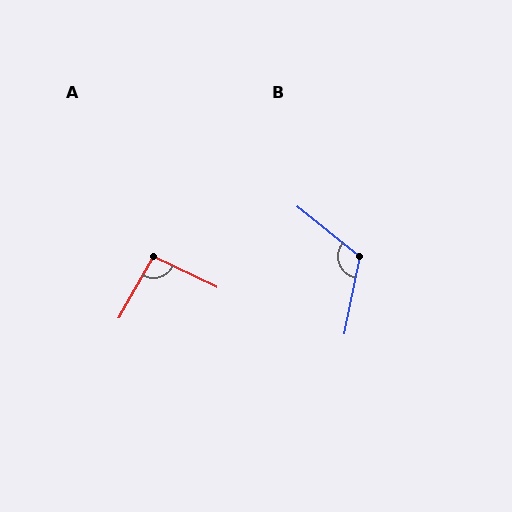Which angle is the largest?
B, at approximately 117 degrees.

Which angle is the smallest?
A, at approximately 93 degrees.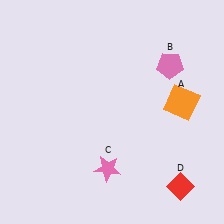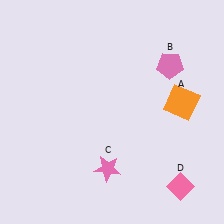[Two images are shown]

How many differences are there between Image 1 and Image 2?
There is 1 difference between the two images.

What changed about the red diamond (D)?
In Image 1, D is red. In Image 2, it changed to pink.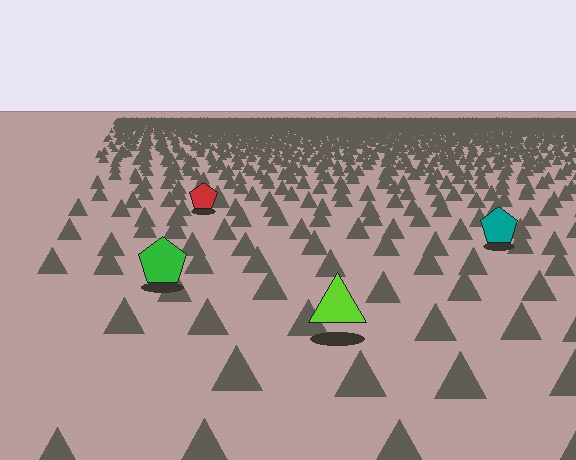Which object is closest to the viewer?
The lime triangle is closest. The texture marks near it are larger and more spread out.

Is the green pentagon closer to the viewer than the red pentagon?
Yes. The green pentagon is closer — you can tell from the texture gradient: the ground texture is coarser near it.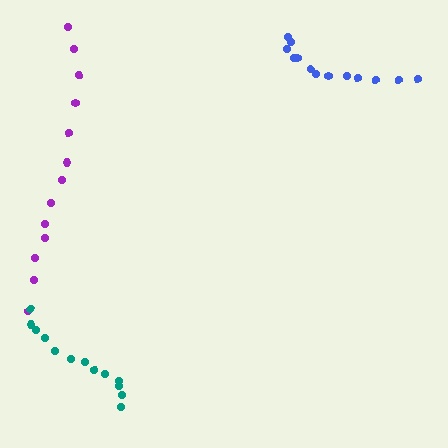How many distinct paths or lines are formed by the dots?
There are 3 distinct paths.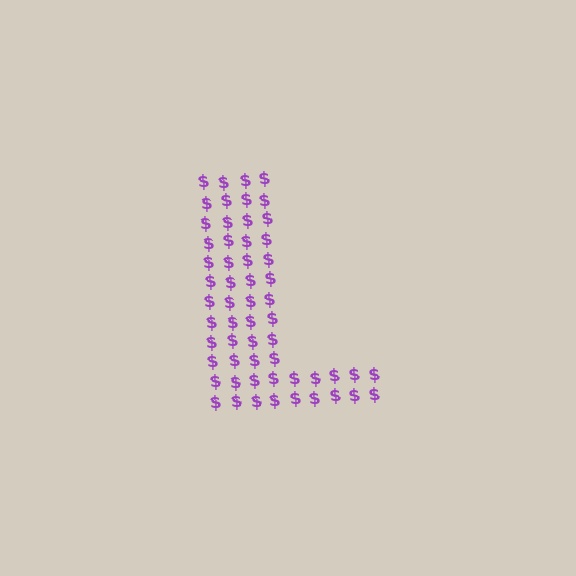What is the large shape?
The large shape is the letter L.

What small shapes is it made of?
It is made of small dollar signs.